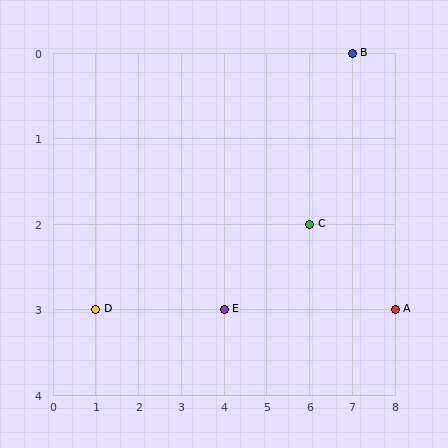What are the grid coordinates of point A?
Point A is at grid coordinates (8, 3).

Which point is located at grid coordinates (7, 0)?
Point B is at (7, 0).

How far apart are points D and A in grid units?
Points D and A are 7 columns apart.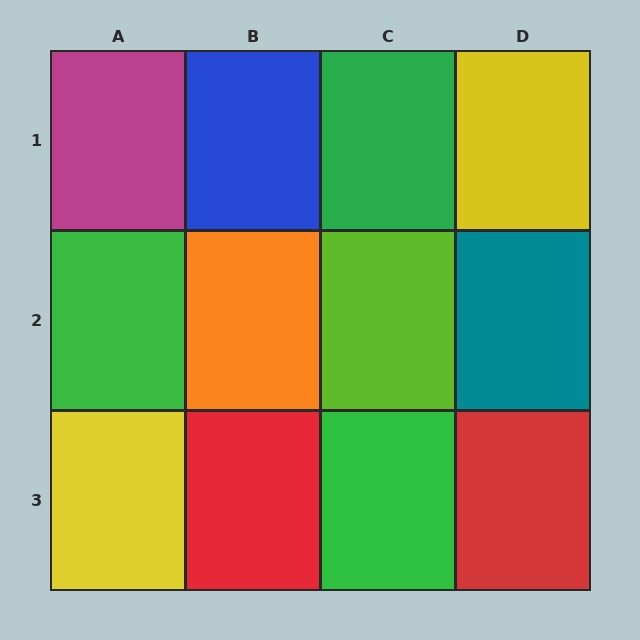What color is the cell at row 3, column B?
Red.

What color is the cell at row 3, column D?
Red.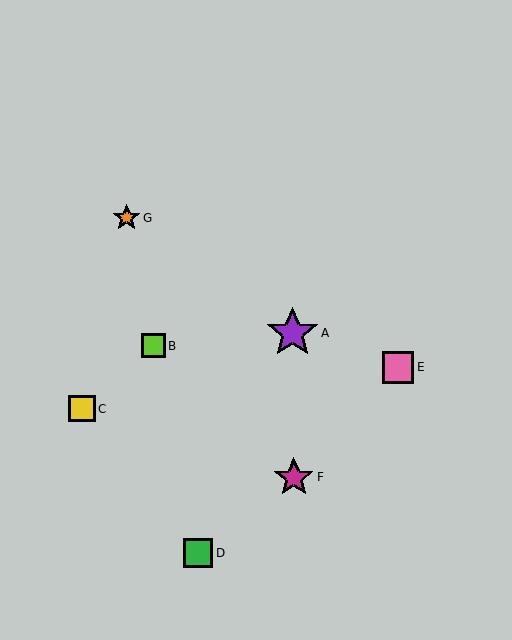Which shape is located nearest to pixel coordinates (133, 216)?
The orange star (labeled G) at (127, 218) is nearest to that location.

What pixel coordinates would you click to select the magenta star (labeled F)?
Click at (294, 478) to select the magenta star F.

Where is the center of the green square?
The center of the green square is at (198, 553).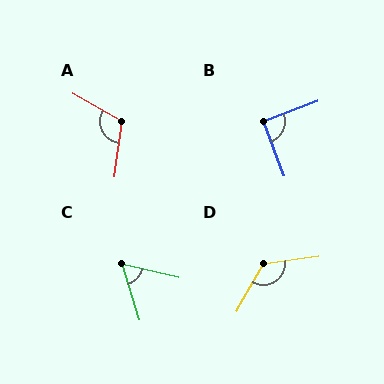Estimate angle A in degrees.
Approximately 112 degrees.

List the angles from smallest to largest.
C (60°), B (89°), A (112°), D (128°).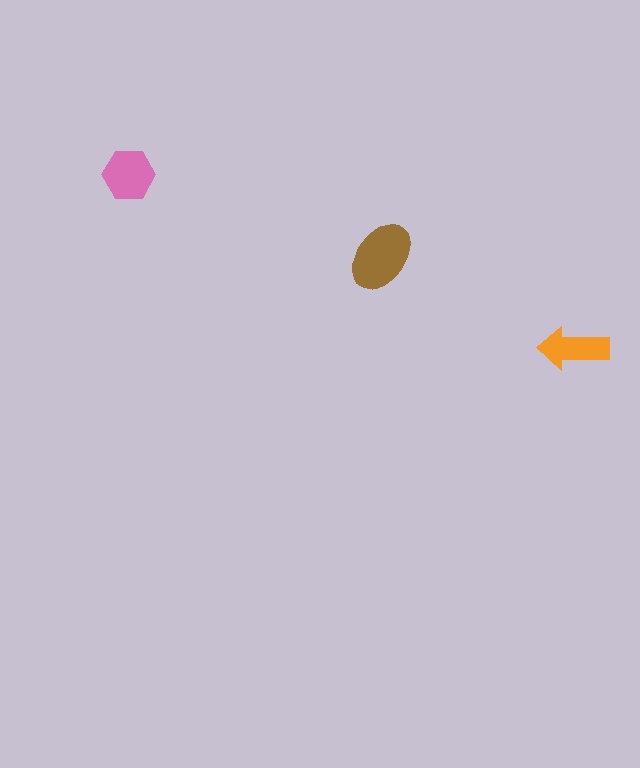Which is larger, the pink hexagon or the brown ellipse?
The brown ellipse.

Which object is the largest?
The brown ellipse.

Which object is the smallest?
The orange arrow.